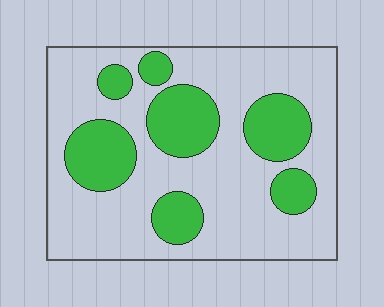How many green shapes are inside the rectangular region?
7.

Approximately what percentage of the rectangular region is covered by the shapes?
Approximately 30%.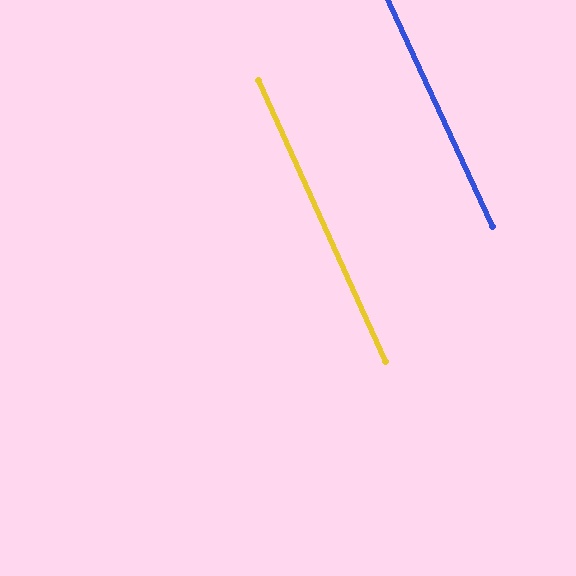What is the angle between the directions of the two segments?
Approximately 0 degrees.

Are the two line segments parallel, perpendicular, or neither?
Parallel — their directions differ by only 0.4°.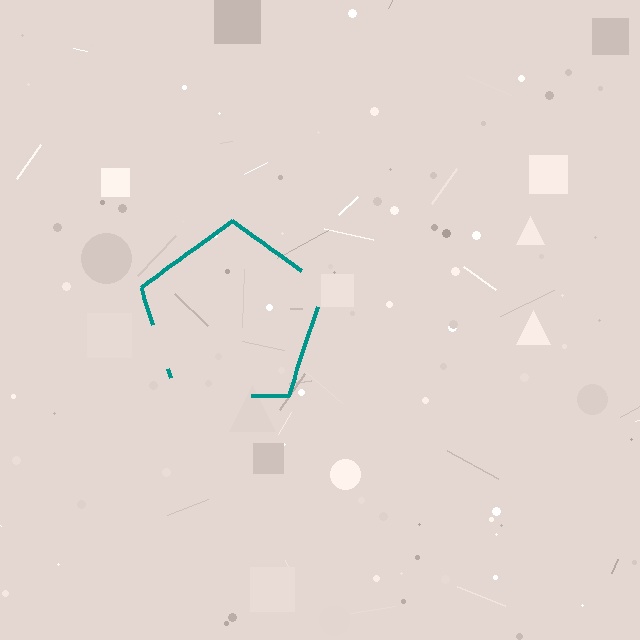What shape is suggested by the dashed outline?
The dashed outline suggests a pentagon.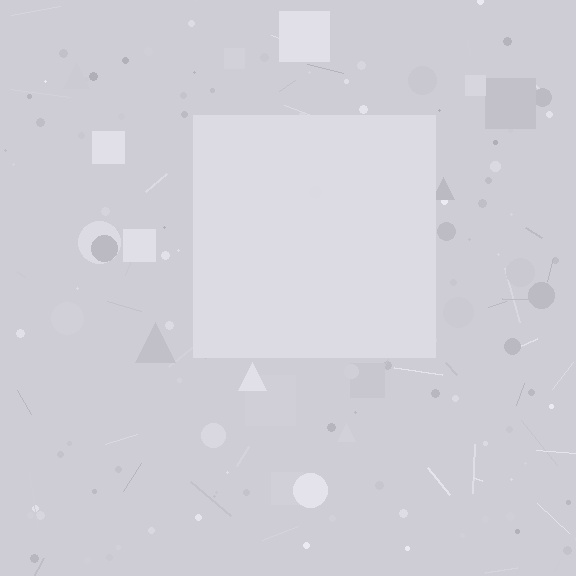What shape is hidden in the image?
A square is hidden in the image.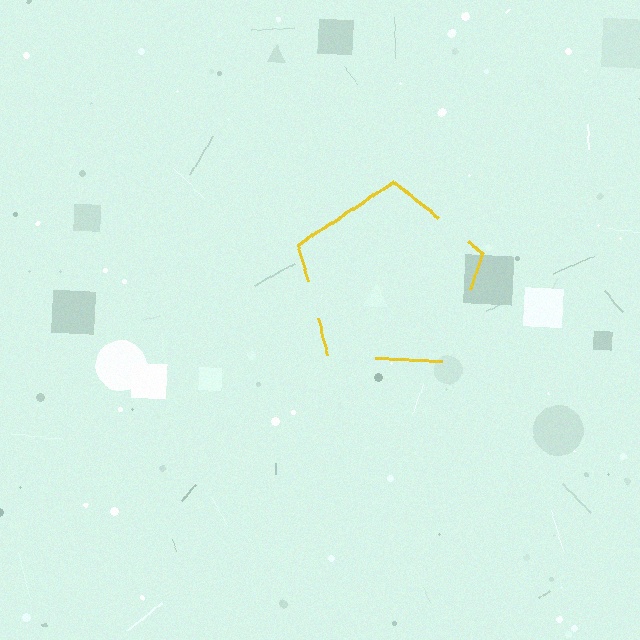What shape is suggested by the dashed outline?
The dashed outline suggests a pentagon.